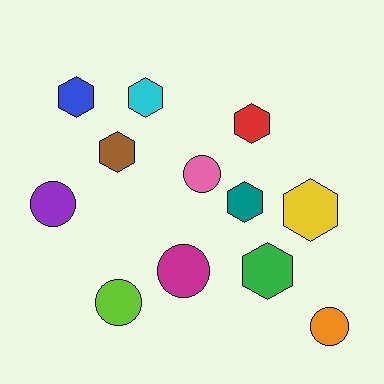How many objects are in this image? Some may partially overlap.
There are 12 objects.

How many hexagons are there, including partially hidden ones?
There are 7 hexagons.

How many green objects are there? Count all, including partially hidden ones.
There is 1 green object.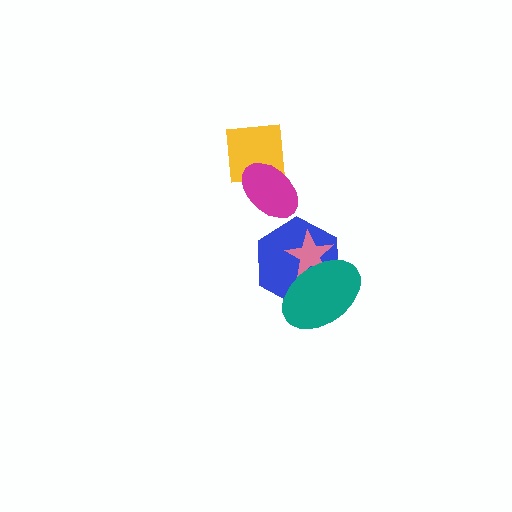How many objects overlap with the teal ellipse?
2 objects overlap with the teal ellipse.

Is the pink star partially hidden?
Yes, it is partially covered by another shape.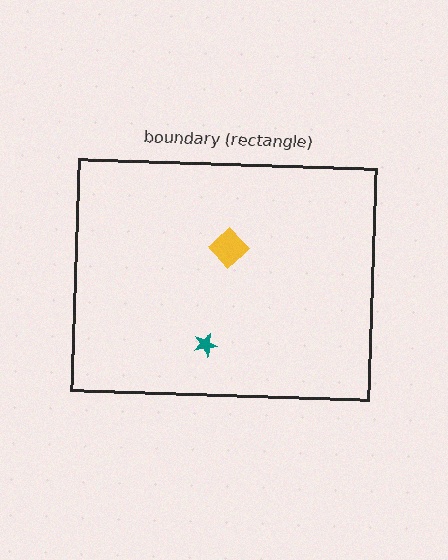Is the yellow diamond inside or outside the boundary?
Inside.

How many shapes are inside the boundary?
2 inside, 0 outside.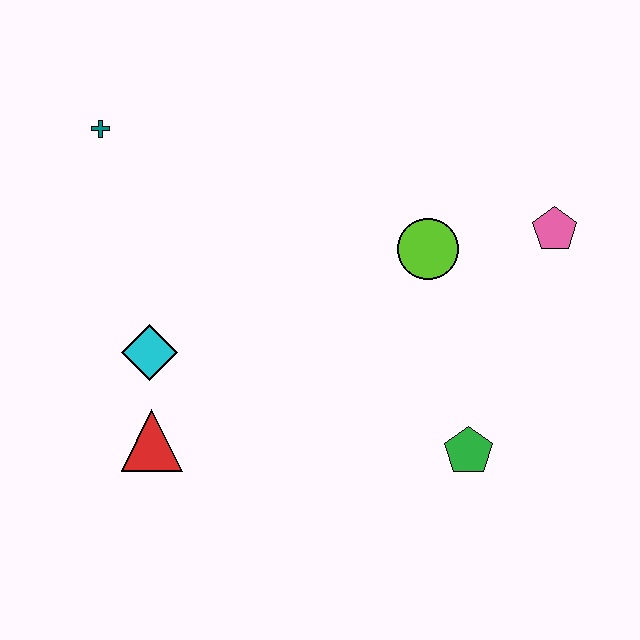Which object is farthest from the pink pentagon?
The teal cross is farthest from the pink pentagon.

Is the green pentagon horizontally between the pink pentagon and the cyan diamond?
Yes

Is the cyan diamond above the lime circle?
No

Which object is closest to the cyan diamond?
The red triangle is closest to the cyan diamond.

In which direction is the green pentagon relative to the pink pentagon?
The green pentagon is below the pink pentagon.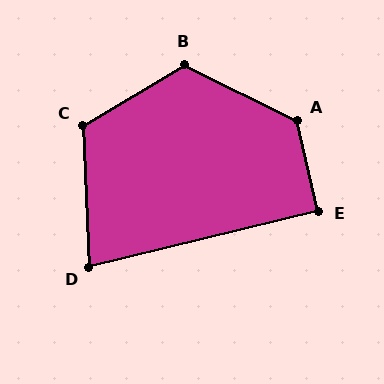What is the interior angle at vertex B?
Approximately 123 degrees (obtuse).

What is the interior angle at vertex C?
Approximately 119 degrees (obtuse).